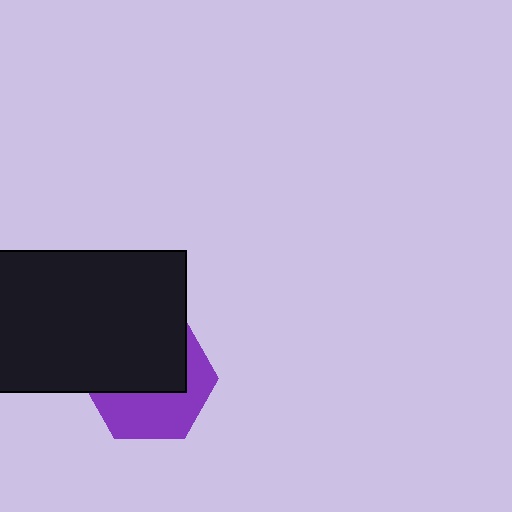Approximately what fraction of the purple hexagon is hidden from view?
Roughly 55% of the purple hexagon is hidden behind the black rectangle.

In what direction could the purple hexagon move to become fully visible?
The purple hexagon could move down. That would shift it out from behind the black rectangle entirely.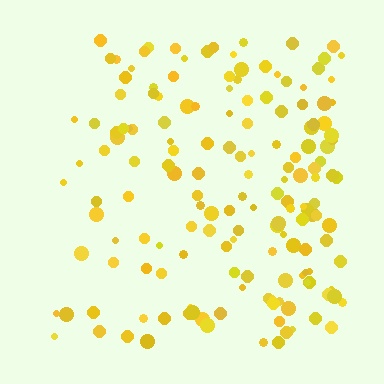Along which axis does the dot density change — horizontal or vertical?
Horizontal.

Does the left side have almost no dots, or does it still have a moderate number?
Still a moderate number, just noticeably fewer than the right.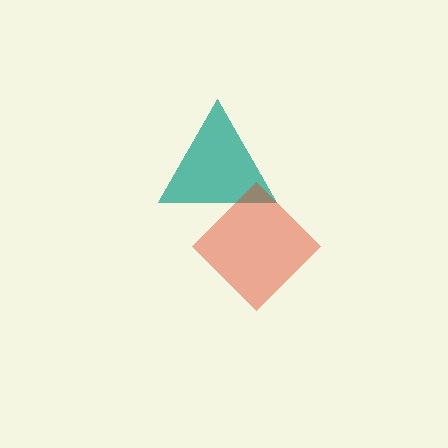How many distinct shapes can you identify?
There are 2 distinct shapes: a teal triangle, a red diamond.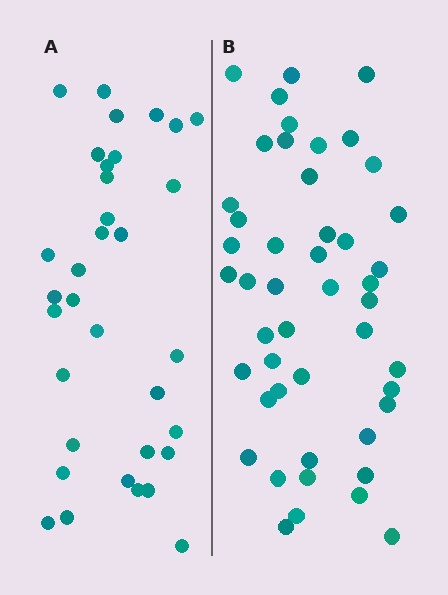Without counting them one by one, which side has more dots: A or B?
Region B (the right region) has more dots.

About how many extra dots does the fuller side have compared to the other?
Region B has approximately 15 more dots than region A.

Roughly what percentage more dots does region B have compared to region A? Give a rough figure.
About 40% more.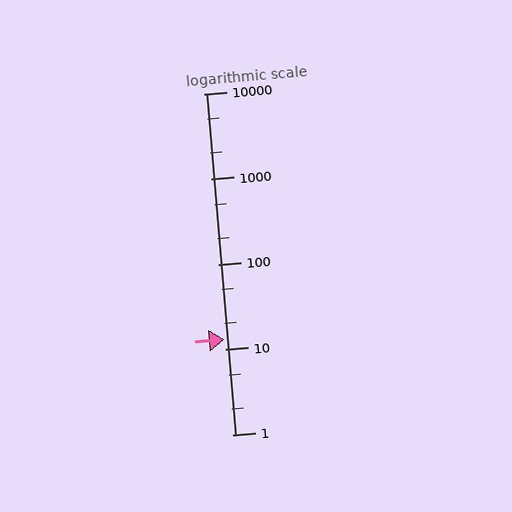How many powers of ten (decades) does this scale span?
The scale spans 4 decades, from 1 to 10000.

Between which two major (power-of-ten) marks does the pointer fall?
The pointer is between 10 and 100.